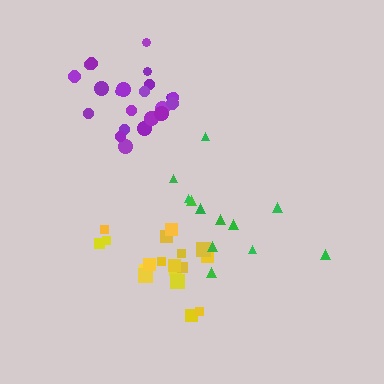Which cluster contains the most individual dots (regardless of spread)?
Purple (22).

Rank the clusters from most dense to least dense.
yellow, purple, green.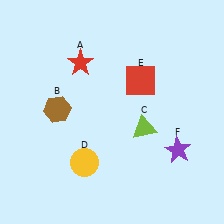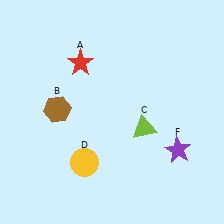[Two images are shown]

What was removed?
The red square (E) was removed in Image 2.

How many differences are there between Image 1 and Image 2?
There is 1 difference between the two images.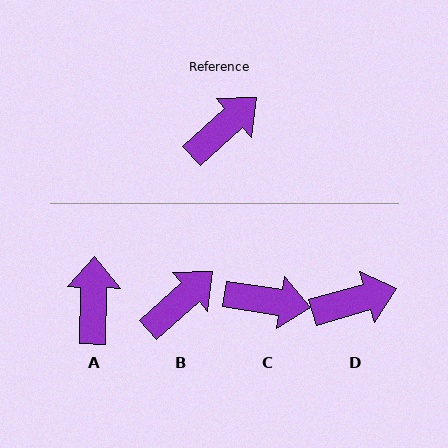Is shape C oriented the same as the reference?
No, it is off by about 51 degrees.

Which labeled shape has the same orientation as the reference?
B.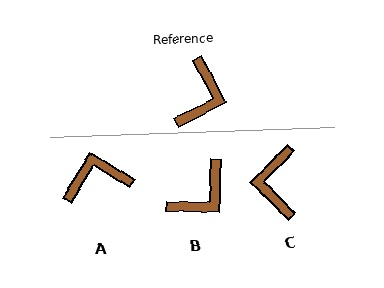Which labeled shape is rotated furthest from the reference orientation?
C, about 162 degrees away.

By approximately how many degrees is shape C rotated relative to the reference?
Approximately 162 degrees clockwise.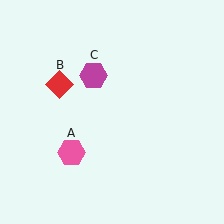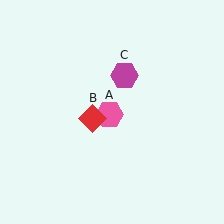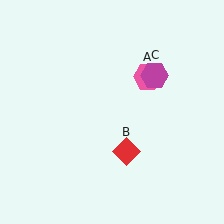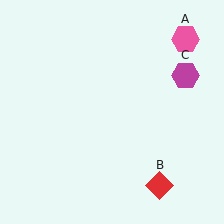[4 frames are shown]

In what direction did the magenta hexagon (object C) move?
The magenta hexagon (object C) moved right.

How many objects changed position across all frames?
3 objects changed position: pink hexagon (object A), red diamond (object B), magenta hexagon (object C).